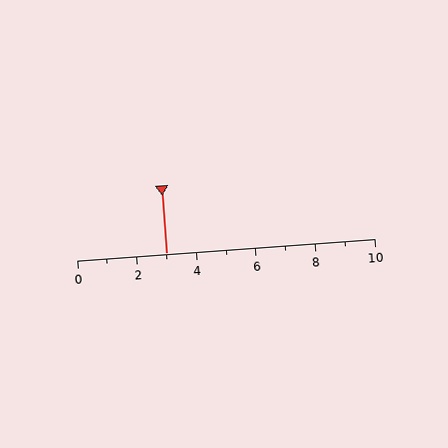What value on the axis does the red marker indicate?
The marker indicates approximately 3.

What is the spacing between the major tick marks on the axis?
The major ticks are spaced 2 apart.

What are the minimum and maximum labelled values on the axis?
The axis runs from 0 to 10.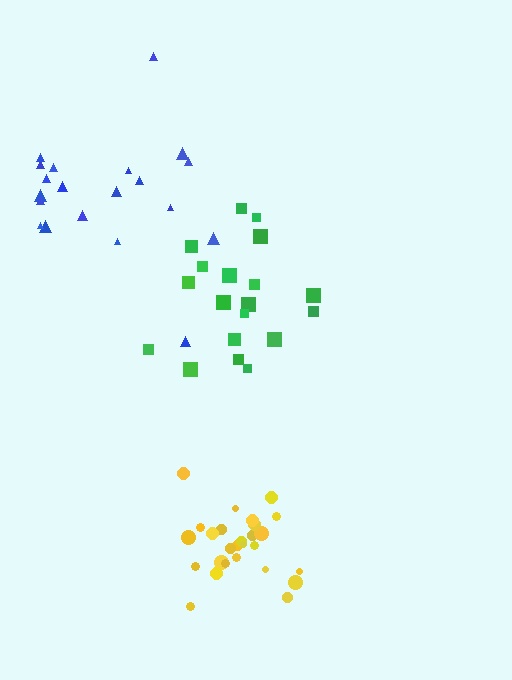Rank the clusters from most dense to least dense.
yellow, green, blue.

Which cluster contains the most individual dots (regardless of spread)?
Yellow (27).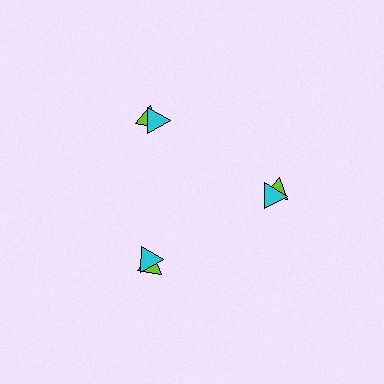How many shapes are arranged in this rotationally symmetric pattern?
There are 6 shapes, arranged in 3 groups of 2.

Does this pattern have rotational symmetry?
Yes, this pattern has 3-fold rotational symmetry. It looks the same after rotating 120 degrees around the center.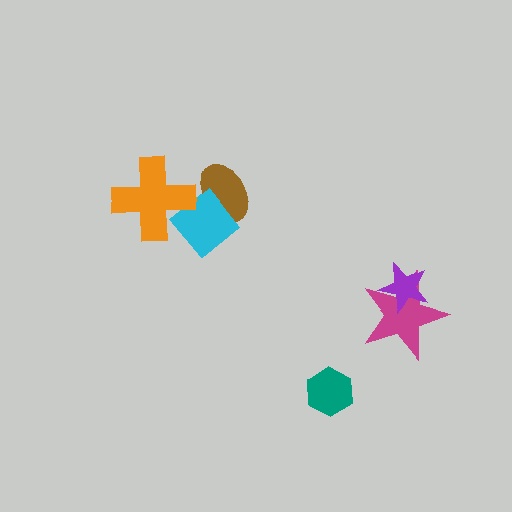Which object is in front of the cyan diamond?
The orange cross is in front of the cyan diamond.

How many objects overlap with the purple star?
1 object overlaps with the purple star.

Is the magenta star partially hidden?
Yes, it is partially covered by another shape.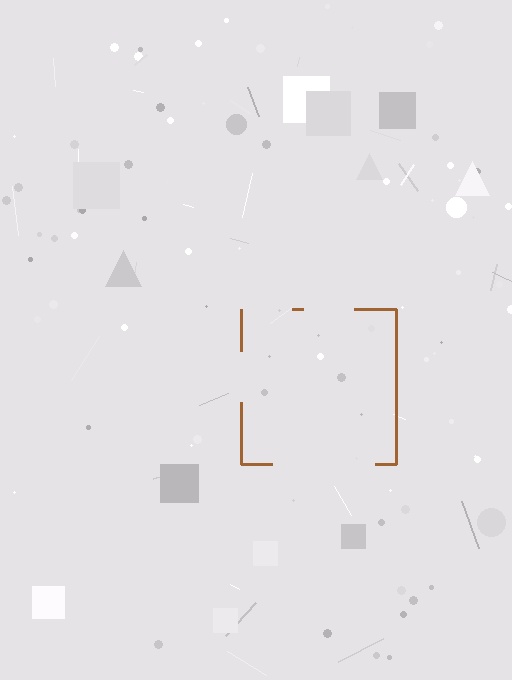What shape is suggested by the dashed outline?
The dashed outline suggests a square.